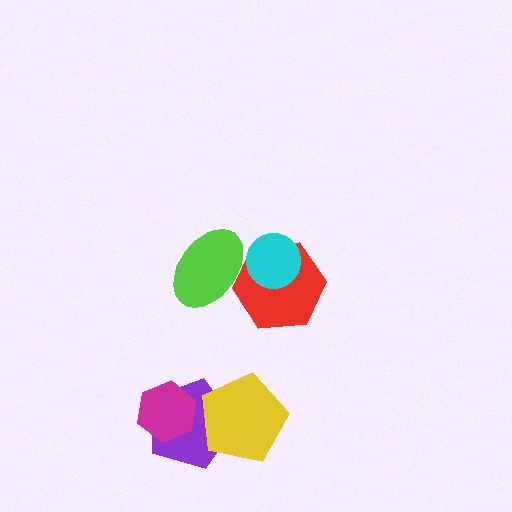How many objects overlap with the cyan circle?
1 object overlaps with the cyan circle.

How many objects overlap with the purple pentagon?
2 objects overlap with the purple pentagon.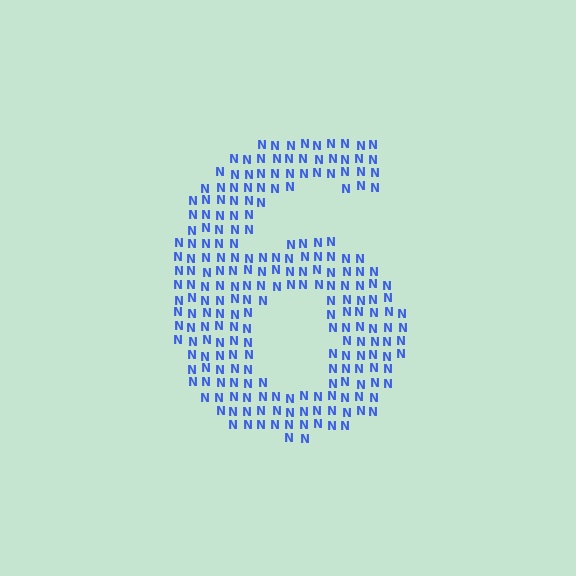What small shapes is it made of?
It is made of small letter N's.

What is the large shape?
The large shape is the digit 6.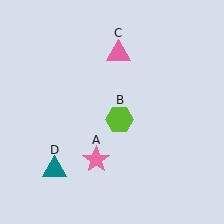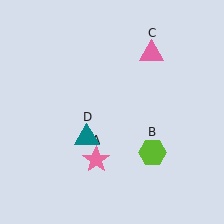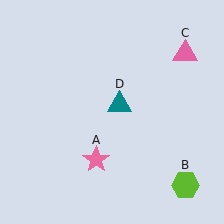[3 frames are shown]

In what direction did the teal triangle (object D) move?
The teal triangle (object D) moved up and to the right.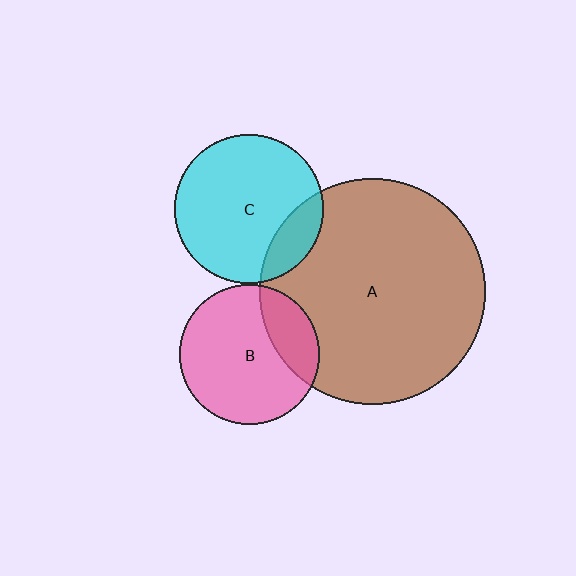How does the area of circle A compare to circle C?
Approximately 2.3 times.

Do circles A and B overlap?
Yes.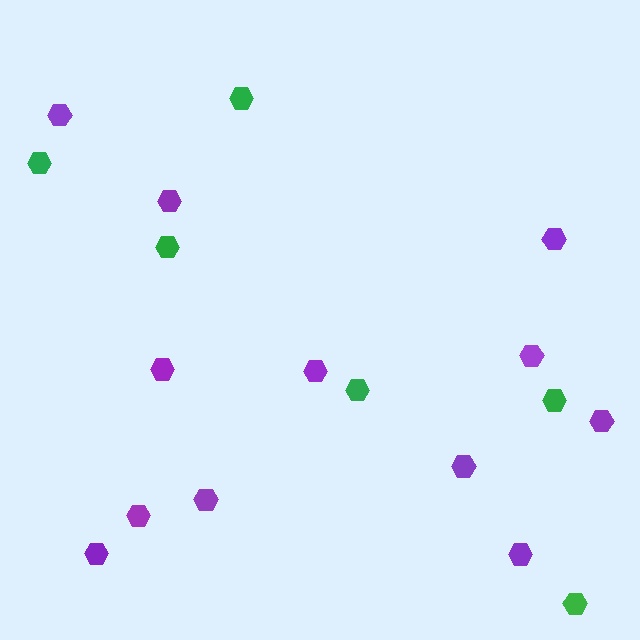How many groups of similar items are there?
There are 2 groups: one group of green hexagons (6) and one group of purple hexagons (12).